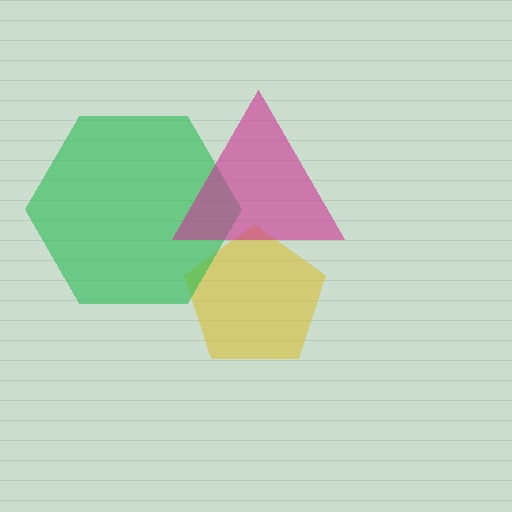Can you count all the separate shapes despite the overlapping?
Yes, there are 3 separate shapes.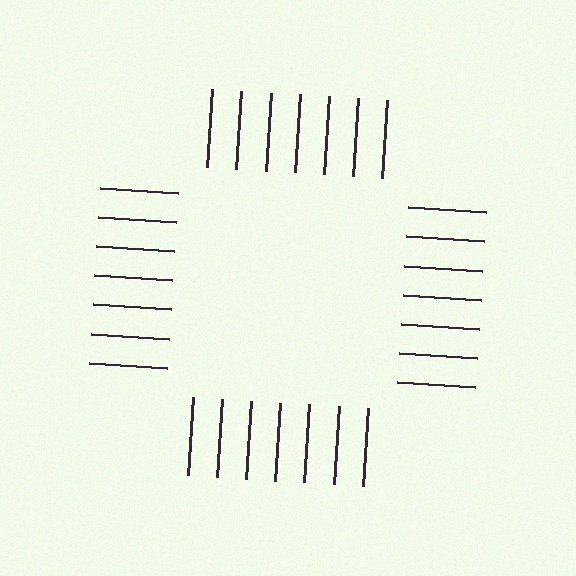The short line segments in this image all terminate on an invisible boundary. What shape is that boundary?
An illusory square — the line segments terminate on its edges but no continuous stroke is drawn.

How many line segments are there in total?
28 — 7 along each of the 4 edges.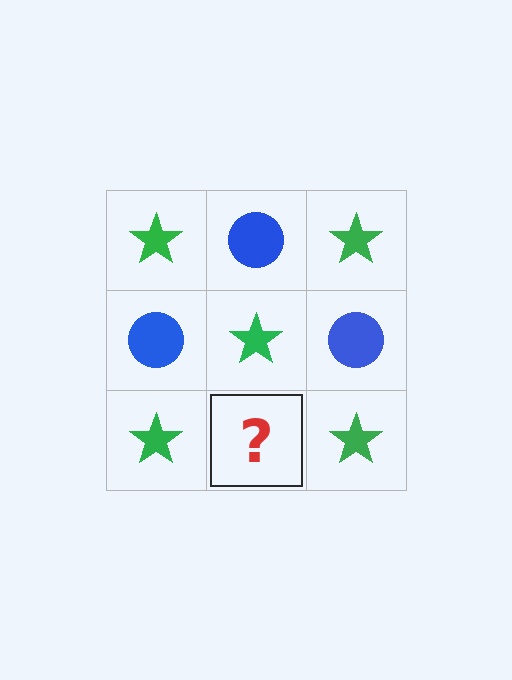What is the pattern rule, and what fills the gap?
The rule is that it alternates green star and blue circle in a checkerboard pattern. The gap should be filled with a blue circle.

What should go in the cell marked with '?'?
The missing cell should contain a blue circle.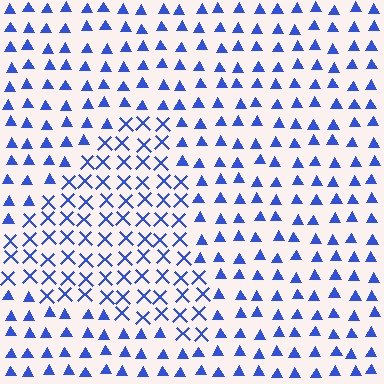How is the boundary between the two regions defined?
The boundary is defined by a change in element shape: X marks inside vs. triangles outside. All elements share the same color and spacing.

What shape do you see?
I see a triangle.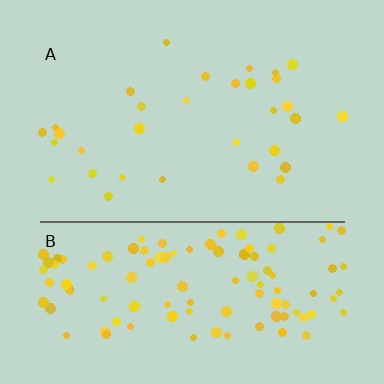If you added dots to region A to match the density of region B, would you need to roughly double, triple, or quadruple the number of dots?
Approximately quadruple.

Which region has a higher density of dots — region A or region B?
B (the bottom).